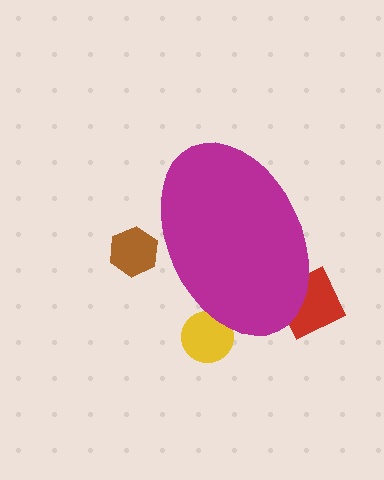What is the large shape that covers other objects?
A magenta ellipse.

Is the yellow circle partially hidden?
Yes, the yellow circle is partially hidden behind the magenta ellipse.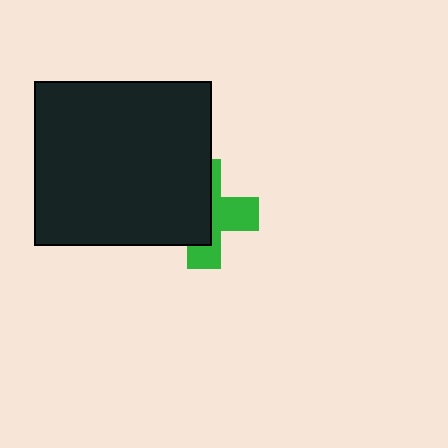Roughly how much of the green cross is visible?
About half of it is visible (roughly 47%).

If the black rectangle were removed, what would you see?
You would see the complete green cross.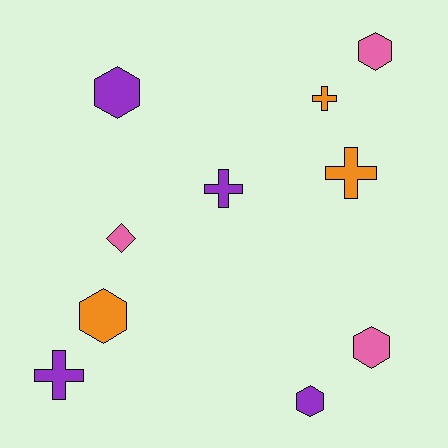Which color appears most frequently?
Purple, with 4 objects.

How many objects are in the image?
There are 10 objects.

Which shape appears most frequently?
Hexagon, with 5 objects.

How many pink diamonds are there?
There is 1 pink diamond.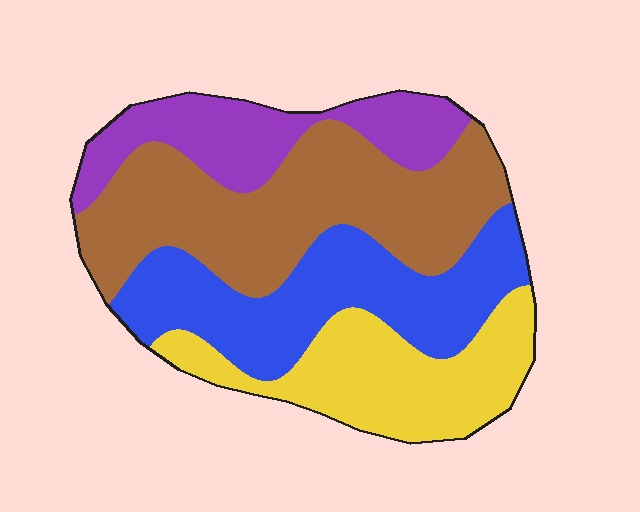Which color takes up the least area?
Purple, at roughly 15%.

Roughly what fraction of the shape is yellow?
Yellow takes up between a sixth and a third of the shape.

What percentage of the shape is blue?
Blue covers 27% of the shape.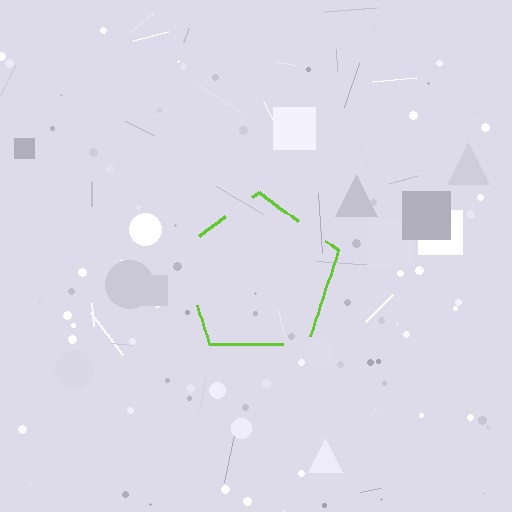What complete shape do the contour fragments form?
The contour fragments form a pentagon.